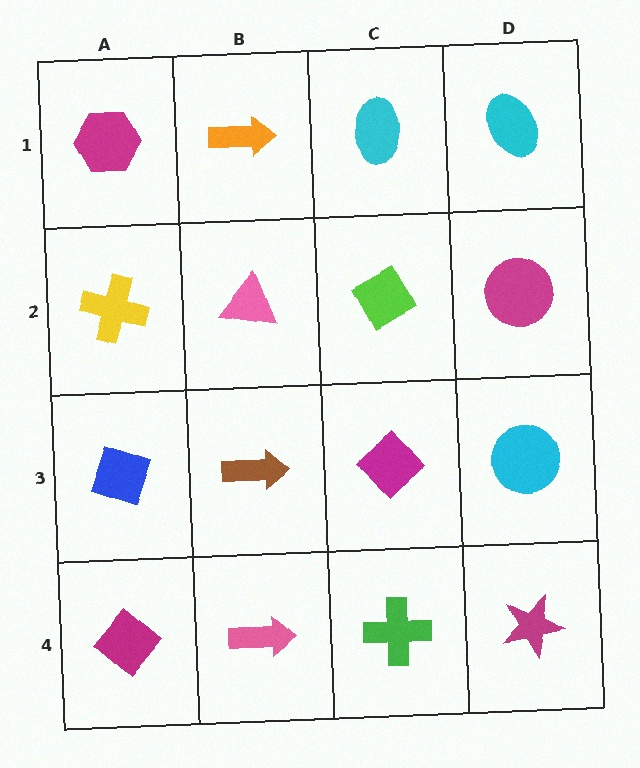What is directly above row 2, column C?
A cyan ellipse.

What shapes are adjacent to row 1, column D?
A magenta circle (row 2, column D), a cyan ellipse (row 1, column C).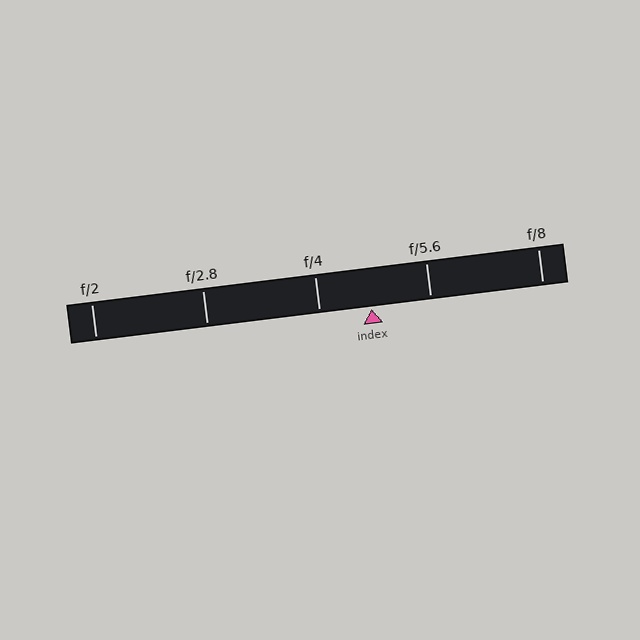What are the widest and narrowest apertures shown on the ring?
The widest aperture shown is f/2 and the narrowest is f/8.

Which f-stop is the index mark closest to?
The index mark is closest to f/4.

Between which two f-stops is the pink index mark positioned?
The index mark is between f/4 and f/5.6.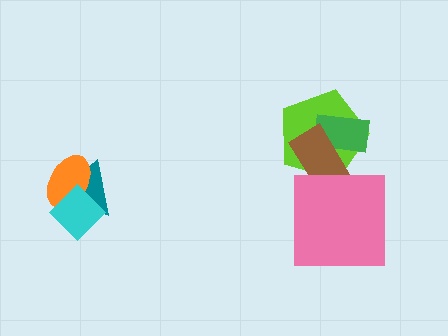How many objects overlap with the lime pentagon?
2 objects overlap with the lime pentagon.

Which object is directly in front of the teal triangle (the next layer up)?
The orange ellipse is directly in front of the teal triangle.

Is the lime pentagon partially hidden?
Yes, it is partially covered by another shape.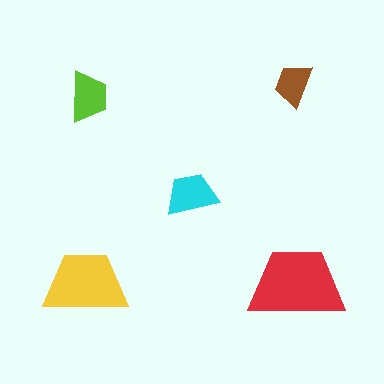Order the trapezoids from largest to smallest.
the red one, the yellow one, the cyan one, the lime one, the brown one.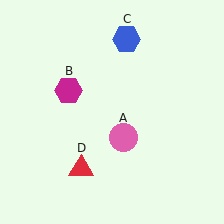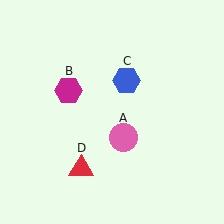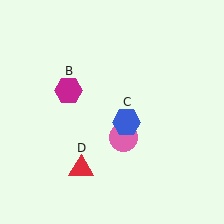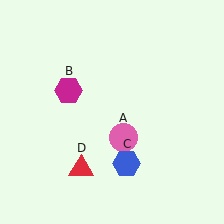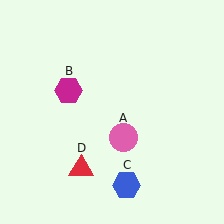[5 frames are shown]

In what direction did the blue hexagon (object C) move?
The blue hexagon (object C) moved down.